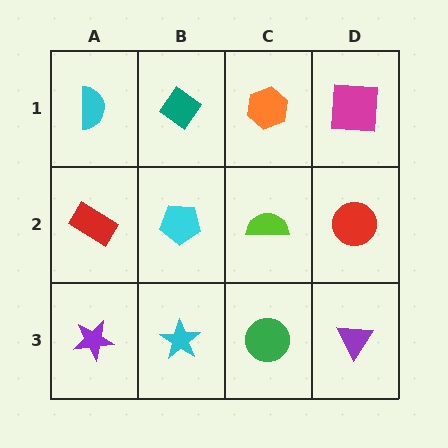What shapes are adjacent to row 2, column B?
A teal diamond (row 1, column B), a cyan star (row 3, column B), a red rectangle (row 2, column A), a lime semicircle (row 2, column C).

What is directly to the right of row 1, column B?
An orange hexagon.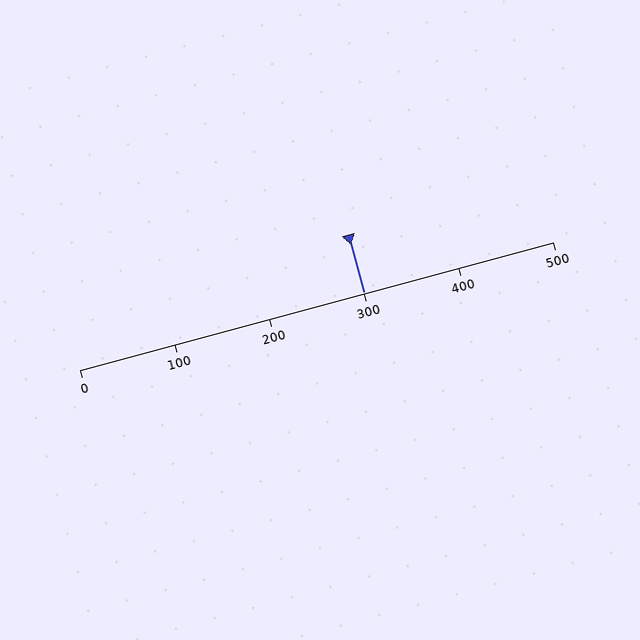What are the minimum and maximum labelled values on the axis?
The axis runs from 0 to 500.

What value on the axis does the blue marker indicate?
The marker indicates approximately 300.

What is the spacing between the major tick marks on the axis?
The major ticks are spaced 100 apart.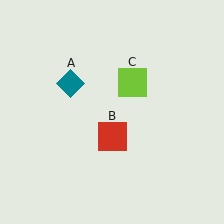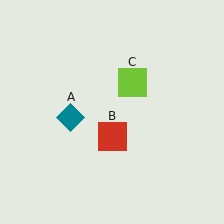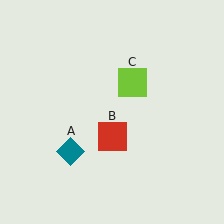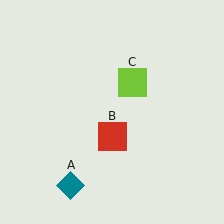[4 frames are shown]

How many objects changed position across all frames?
1 object changed position: teal diamond (object A).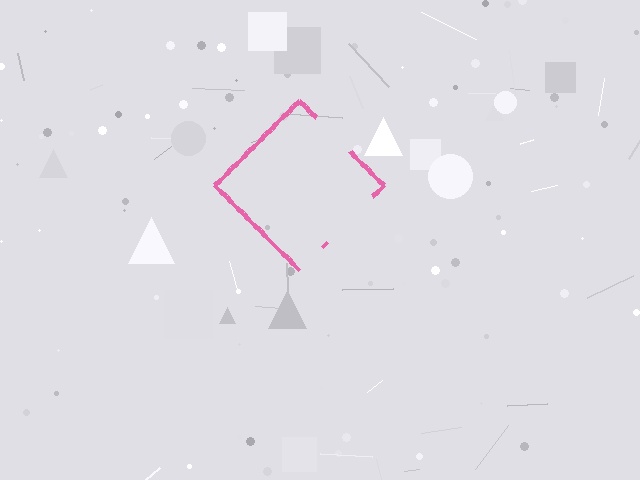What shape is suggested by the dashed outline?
The dashed outline suggests a diamond.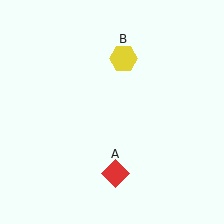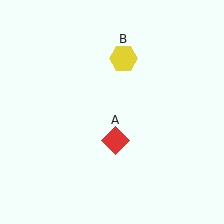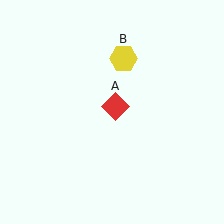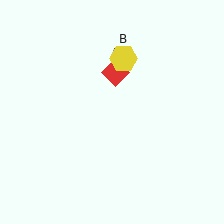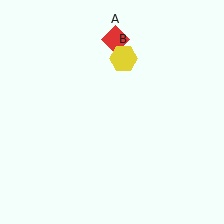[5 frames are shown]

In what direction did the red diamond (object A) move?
The red diamond (object A) moved up.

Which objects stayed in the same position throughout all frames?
Yellow hexagon (object B) remained stationary.